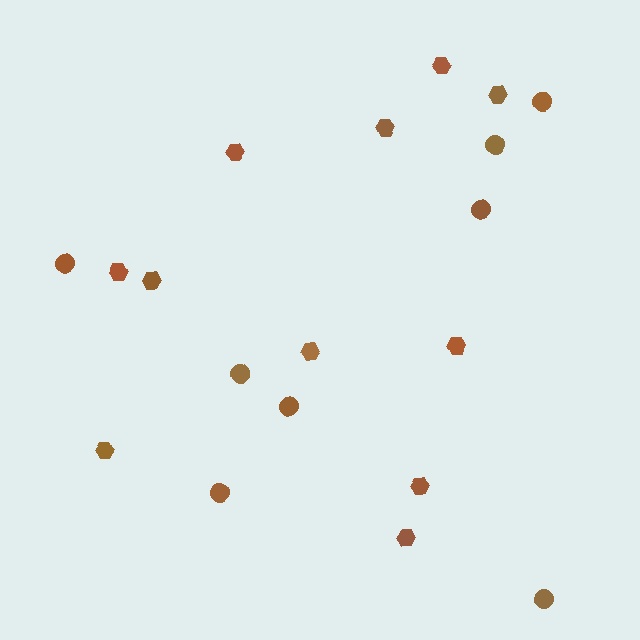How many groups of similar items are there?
There are 2 groups: one group of hexagons (11) and one group of circles (8).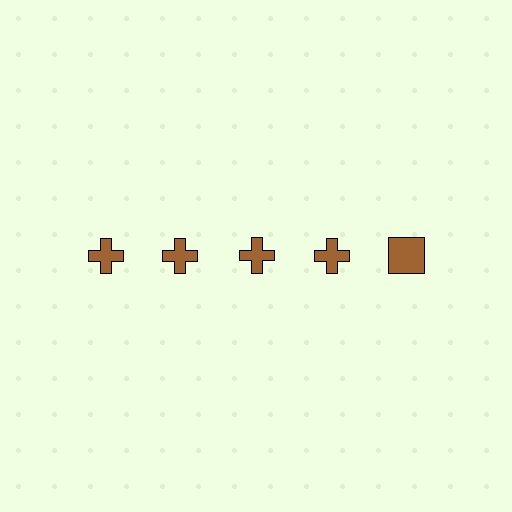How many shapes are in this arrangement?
There are 5 shapes arranged in a grid pattern.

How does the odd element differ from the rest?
It has a different shape: square instead of cross.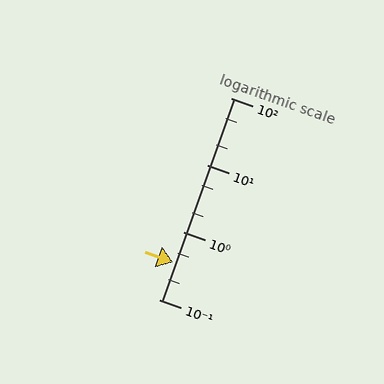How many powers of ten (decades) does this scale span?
The scale spans 3 decades, from 0.1 to 100.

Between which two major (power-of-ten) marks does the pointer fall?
The pointer is between 0.1 and 1.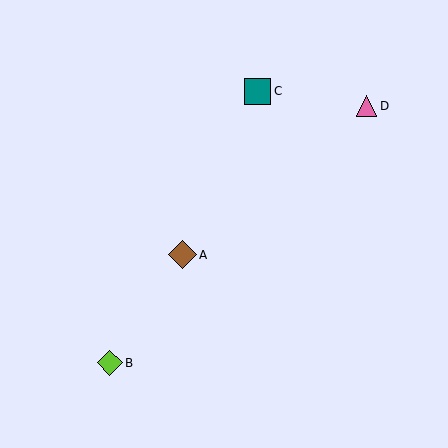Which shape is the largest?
The brown diamond (labeled A) is the largest.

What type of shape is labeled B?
Shape B is a lime diamond.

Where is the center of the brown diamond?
The center of the brown diamond is at (182, 255).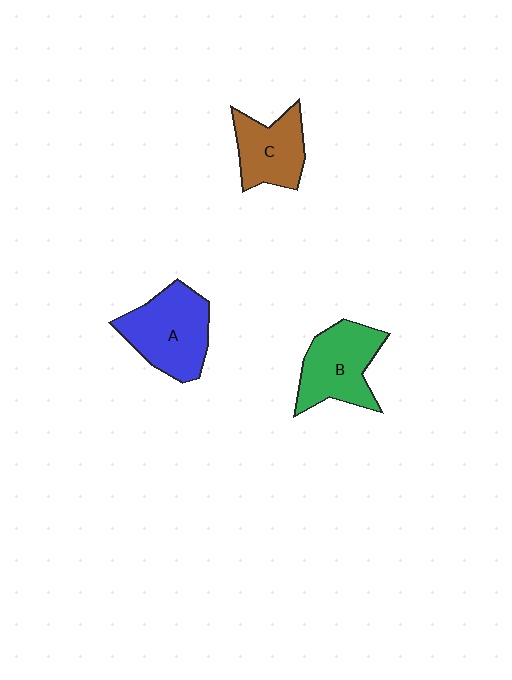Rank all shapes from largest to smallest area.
From largest to smallest: A (blue), B (green), C (brown).